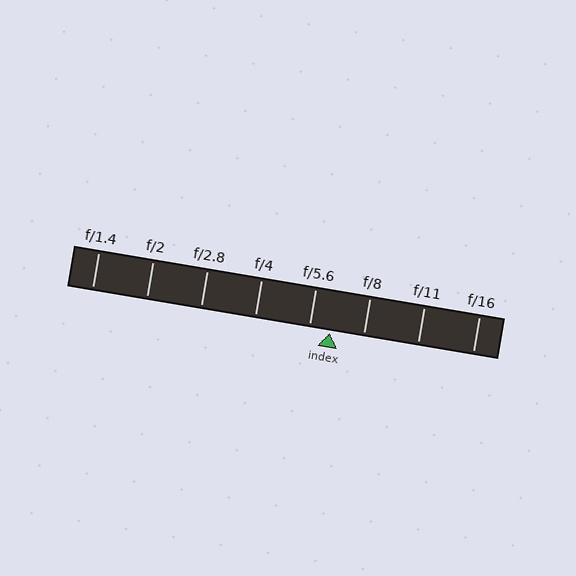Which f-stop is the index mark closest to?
The index mark is closest to f/5.6.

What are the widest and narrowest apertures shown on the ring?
The widest aperture shown is f/1.4 and the narrowest is f/16.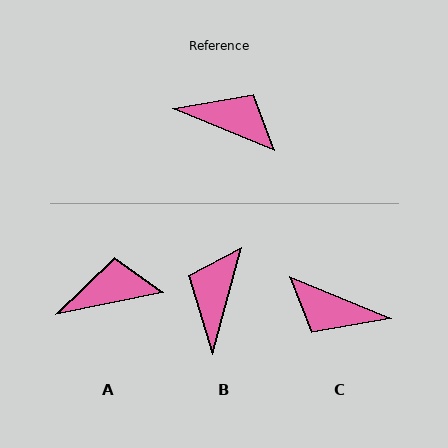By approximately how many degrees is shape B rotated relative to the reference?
Approximately 97 degrees counter-clockwise.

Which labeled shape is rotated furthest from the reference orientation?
C, about 180 degrees away.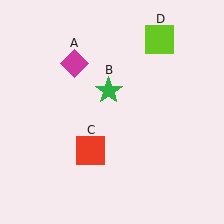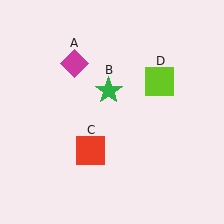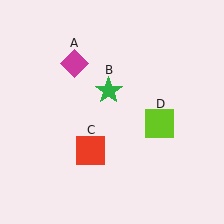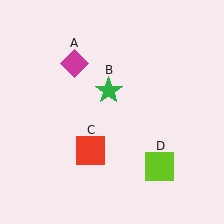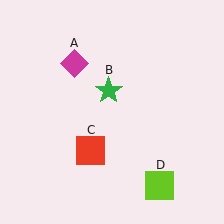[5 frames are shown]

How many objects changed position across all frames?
1 object changed position: lime square (object D).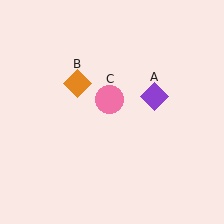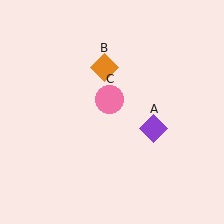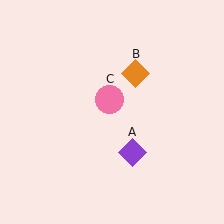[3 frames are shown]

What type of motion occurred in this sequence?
The purple diamond (object A), orange diamond (object B) rotated clockwise around the center of the scene.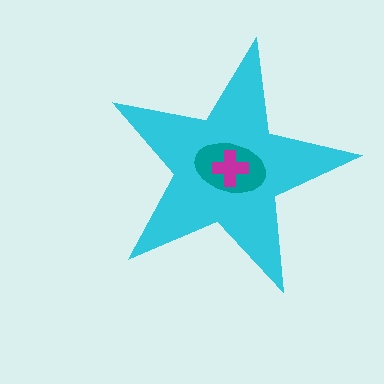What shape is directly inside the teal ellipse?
The magenta cross.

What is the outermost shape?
The cyan star.